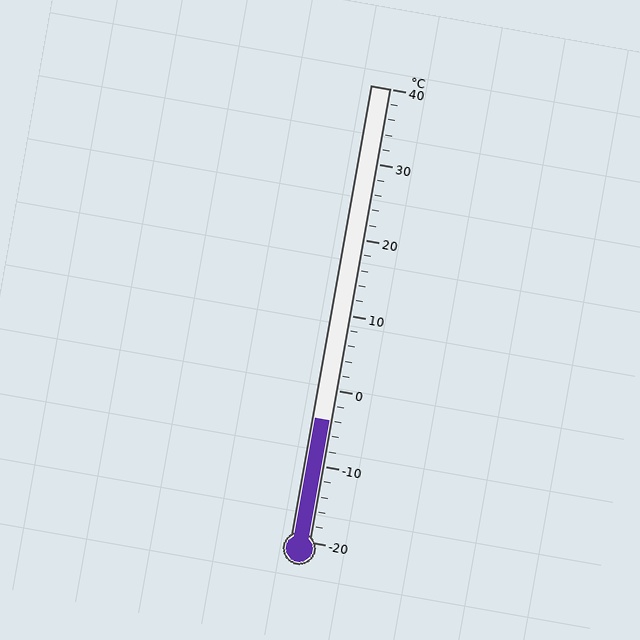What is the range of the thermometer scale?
The thermometer scale ranges from -20°C to 40°C.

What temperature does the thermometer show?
The thermometer shows approximately -4°C.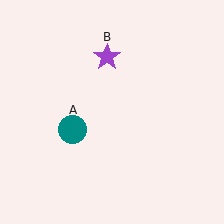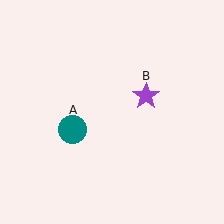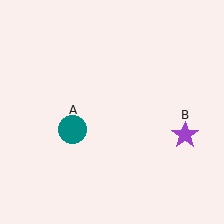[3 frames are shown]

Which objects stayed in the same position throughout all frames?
Teal circle (object A) remained stationary.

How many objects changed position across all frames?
1 object changed position: purple star (object B).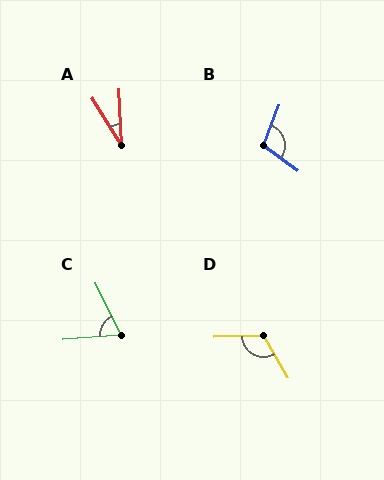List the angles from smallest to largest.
A (29°), C (69°), B (105°), D (119°).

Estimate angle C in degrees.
Approximately 69 degrees.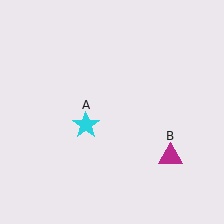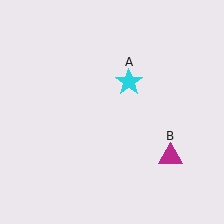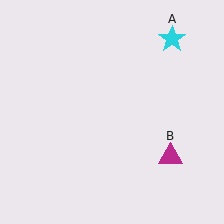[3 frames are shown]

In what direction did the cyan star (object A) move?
The cyan star (object A) moved up and to the right.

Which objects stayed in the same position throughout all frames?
Magenta triangle (object B) remained stationary.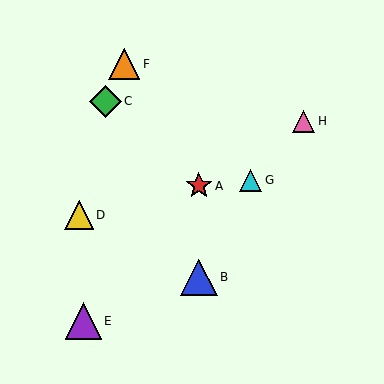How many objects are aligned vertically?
2 objects (A, B) are aligned vertically.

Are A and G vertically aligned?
No, A is at x≈199 and G is at x≈251.